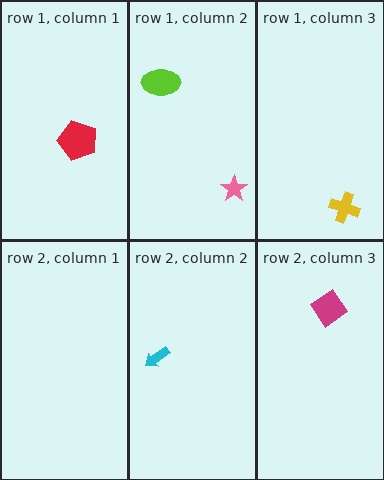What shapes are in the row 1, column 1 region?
The red pentagon.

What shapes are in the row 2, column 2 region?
The cyan arrow.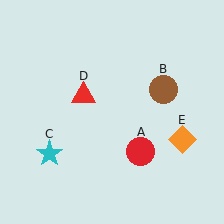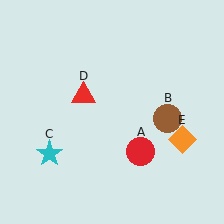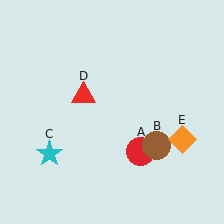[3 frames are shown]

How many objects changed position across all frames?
1 object changed position: brown circle (object B).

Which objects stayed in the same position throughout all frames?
Red circle (object A) and cyan star (object C) and red triangle (object D) and orange diamond (object E) remained stationary.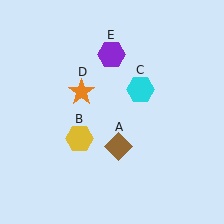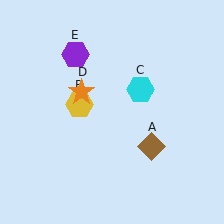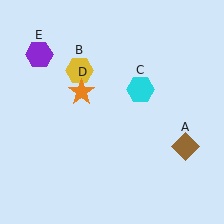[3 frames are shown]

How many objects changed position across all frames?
3 objects changed position: brown diamond (object A), yellow hexagon (object B), purple hexagon (object E).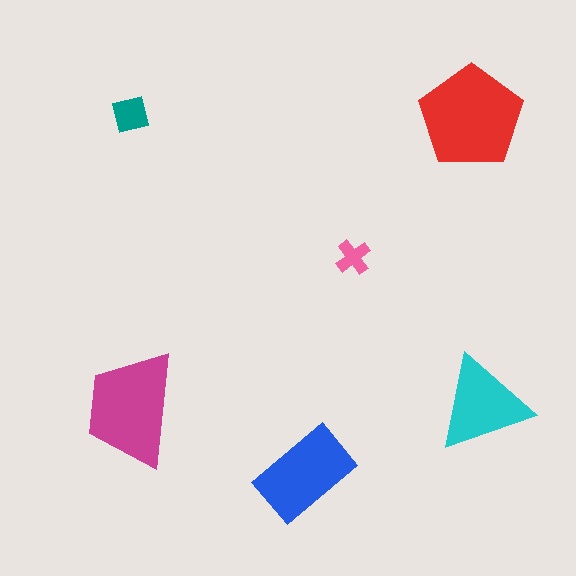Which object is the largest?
The red pentagon.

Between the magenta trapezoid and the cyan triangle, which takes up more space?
The magenta trapezoid.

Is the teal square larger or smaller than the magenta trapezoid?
Smaller.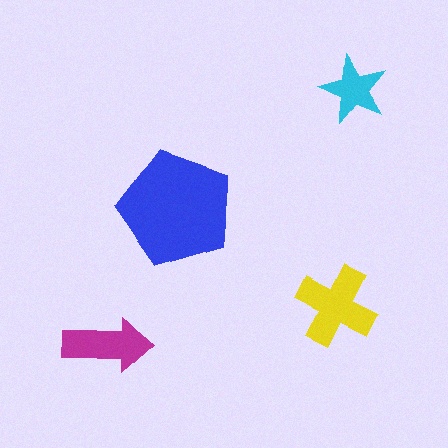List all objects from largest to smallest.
The blue pentagon, the yellow cross, the magenta arrow, the cyan star.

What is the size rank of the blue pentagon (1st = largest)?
1st.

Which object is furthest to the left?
The magenta arrow is leftmost.